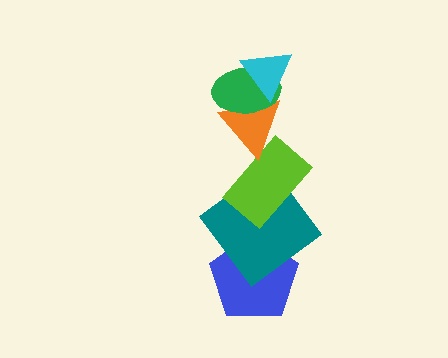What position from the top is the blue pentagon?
The blue pentagon is 6th from the top.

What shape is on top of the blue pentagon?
The teal diamond is on top of the blue pentagon.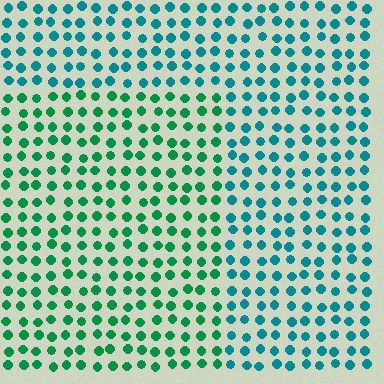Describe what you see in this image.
The image is filled with small teal elements in a uniform arrangement. A rectangle-shaped region is visible where the elements are tinted to a slightly different hue, forming a subtle color boundary.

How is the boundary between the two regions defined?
The boundary is defined purely by a slight shift in hue (about 37 degrees). Spacing, size, and orientation are identical on both sides.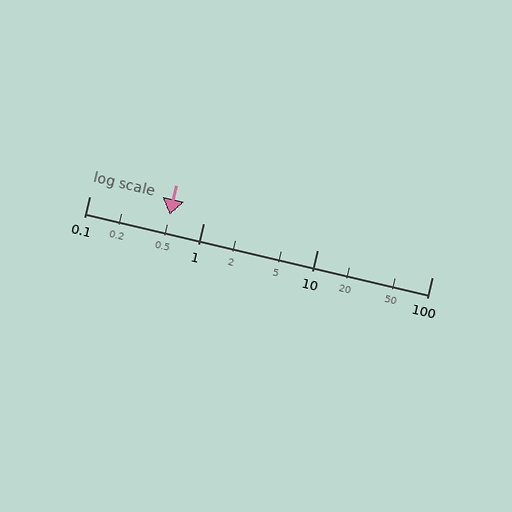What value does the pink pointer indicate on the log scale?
The pointer indicates approximately 0.5.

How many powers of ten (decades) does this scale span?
The scale spans 3 decades, from 0.1 to 100.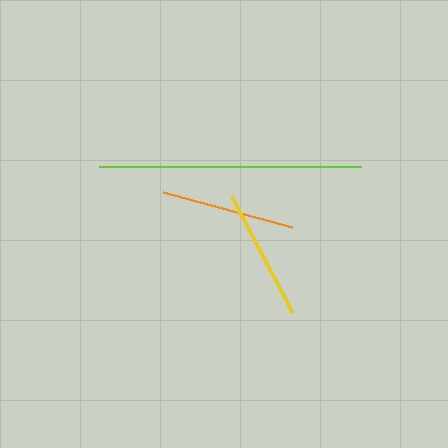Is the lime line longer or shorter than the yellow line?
The lime line is longer than the yellow line.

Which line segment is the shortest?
The yellow line is the shortest at approximately 130 pixels.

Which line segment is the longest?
The lime line is the longest at approximately 263 pixels.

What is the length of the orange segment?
The orange segment is approximately 134 pixels long.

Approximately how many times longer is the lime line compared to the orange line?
The lime line is approximately 2.0 times the length of the orange line.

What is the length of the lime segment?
The lime segment is approximately 263 pixels long.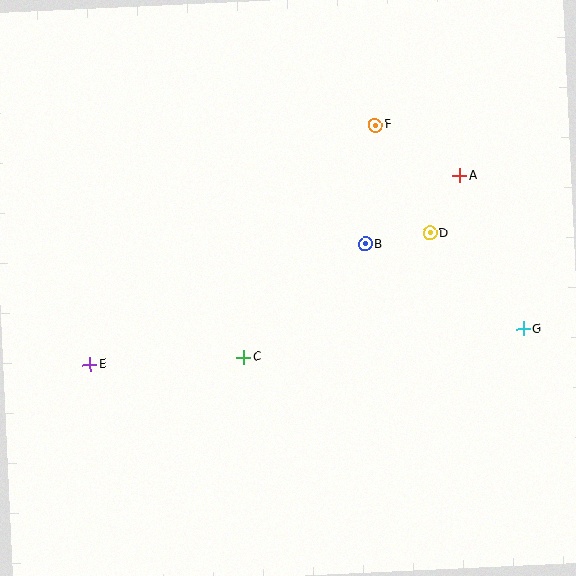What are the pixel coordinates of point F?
Point F is at (375, 125).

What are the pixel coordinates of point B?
Point B is at (365, 244).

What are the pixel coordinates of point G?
Point G is at (523, 329).